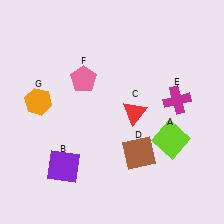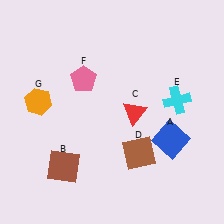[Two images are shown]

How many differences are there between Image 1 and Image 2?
There are 3 differences between the two images.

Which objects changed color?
A changed from lime to blue. B changed from purple to brown. E changed from magenta to cyan.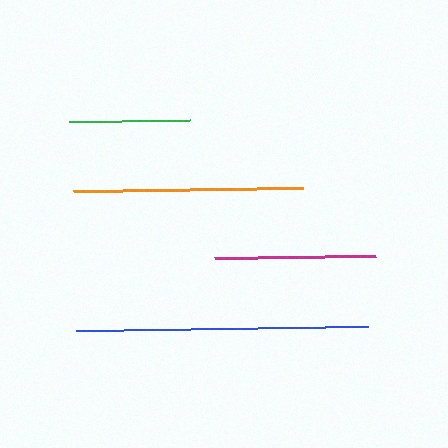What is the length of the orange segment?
The orange segment is approximately 229 pixels long.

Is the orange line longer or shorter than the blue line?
The blue line is longer than the orange line.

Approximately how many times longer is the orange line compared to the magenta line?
The orange line is approximately 1.4 times the length of the magenta line.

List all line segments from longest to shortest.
From longest to shortest: blue, orange, magenta, green.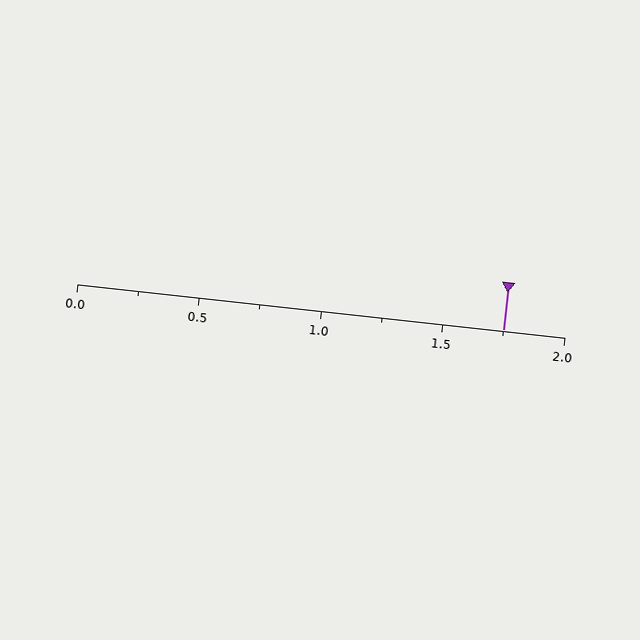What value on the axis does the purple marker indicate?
The marker indicates approximately 1.75.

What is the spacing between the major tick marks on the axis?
The major ticks are spaced 0.5 apart.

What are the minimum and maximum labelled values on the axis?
The axis runs from 0.0 to 2.0.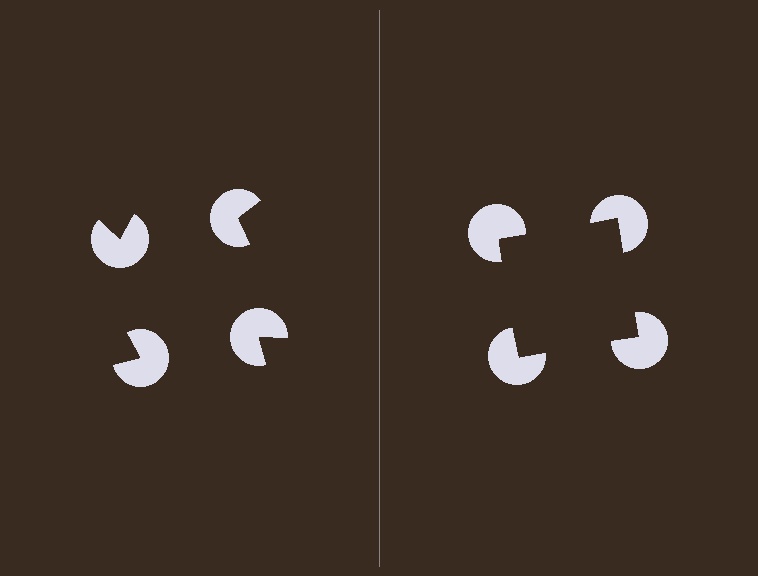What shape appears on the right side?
An illusory square.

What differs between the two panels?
The pac-man discs are positioned identically on both sides; only the wedge orientations differ. On the right they align to a square; on the left they are misaligned.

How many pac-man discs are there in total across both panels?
8 — 4 on each side.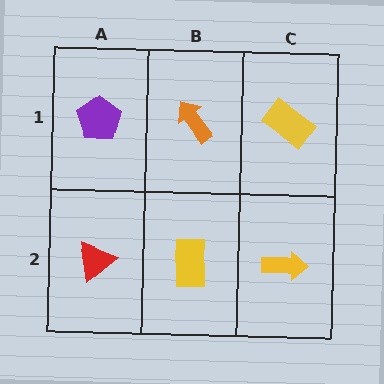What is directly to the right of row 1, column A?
An orange arrow.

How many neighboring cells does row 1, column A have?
2.